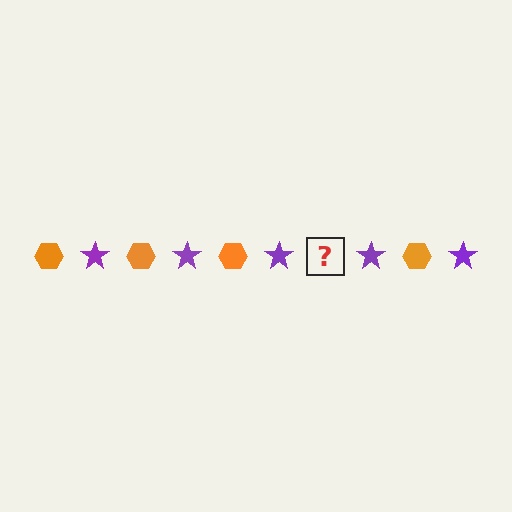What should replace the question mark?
The question mark should be replaced with an orange hexagon.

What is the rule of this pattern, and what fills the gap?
The rule is that the pattern alternates between orange hexagon and purple star. The gap should be filled with an orange hexagon.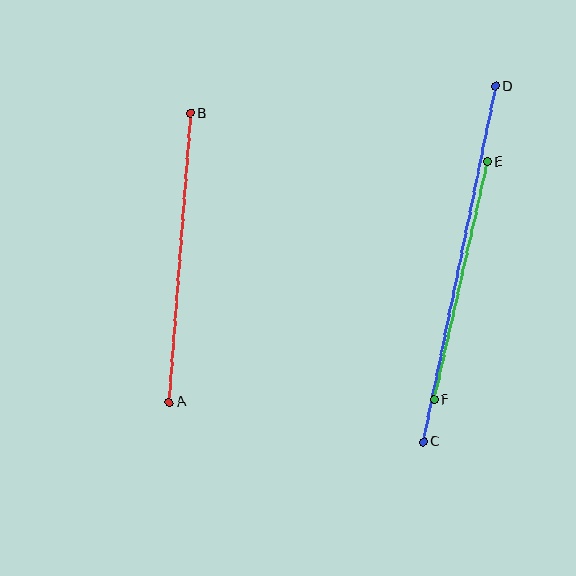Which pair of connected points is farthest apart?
Points C and D are farthest apart.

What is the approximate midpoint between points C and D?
The midpoint is at approximately (459, 264) pixels.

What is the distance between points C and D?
The distance is approximately 363 pixels.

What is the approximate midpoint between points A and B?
The midpoint is at approximately (180, 258) pixels.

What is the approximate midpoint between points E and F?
The midpoint is at approximately (461, 281) pixels.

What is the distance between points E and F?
The distance is approximately 244 pixels.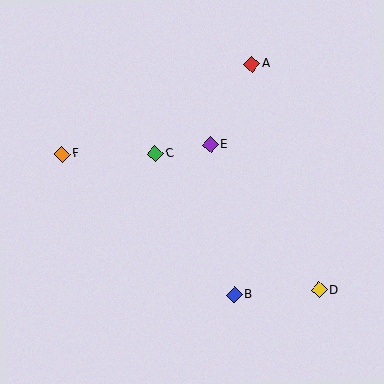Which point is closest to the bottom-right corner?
Point D is closest to the bottom-right corner.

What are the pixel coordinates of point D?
Point D is at (319, 290).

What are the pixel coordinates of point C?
Point C is at (155, 153).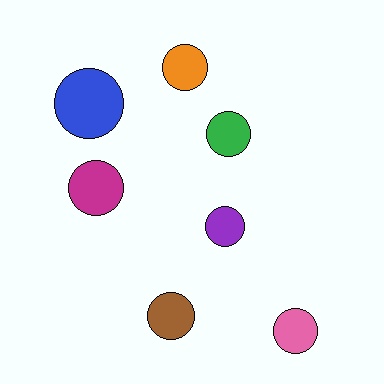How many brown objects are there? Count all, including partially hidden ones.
There is 1 brown object.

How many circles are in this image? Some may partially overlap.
There are 7 circles.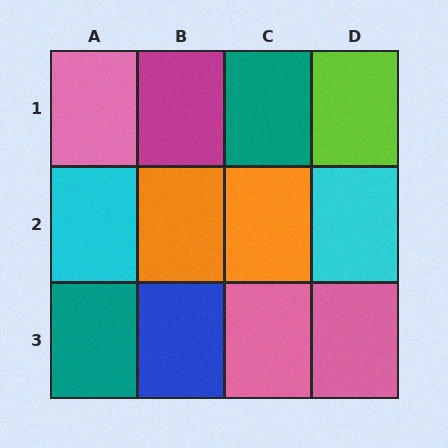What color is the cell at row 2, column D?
Cyan.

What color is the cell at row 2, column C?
Orange.